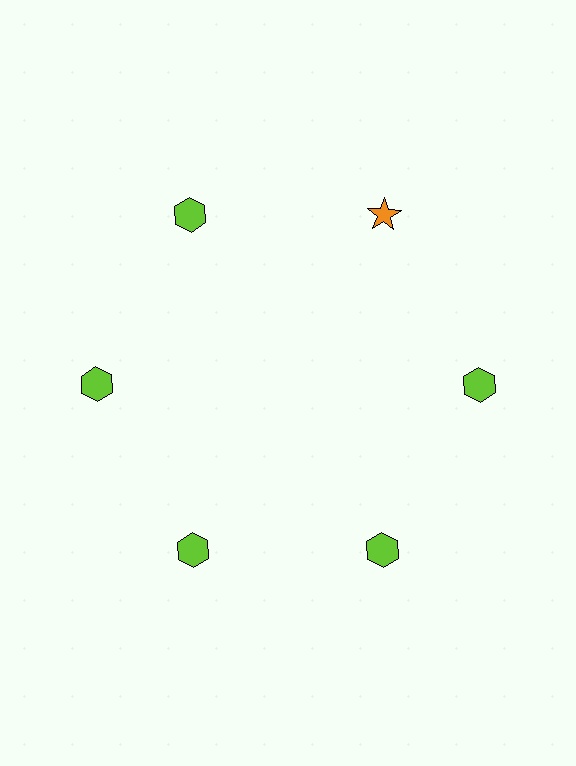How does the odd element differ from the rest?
It differs in both color (orange instead of lime) and shape (star instead of hexagon).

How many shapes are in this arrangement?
There are 6 shapes arranged in a ring pattern.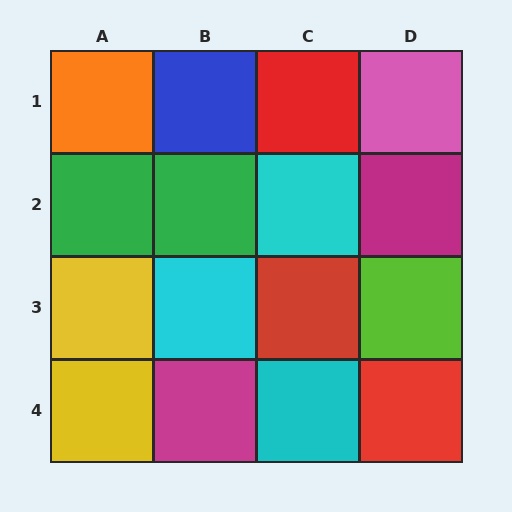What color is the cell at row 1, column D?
Pink.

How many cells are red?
3 cells are red.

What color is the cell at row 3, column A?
Yellow.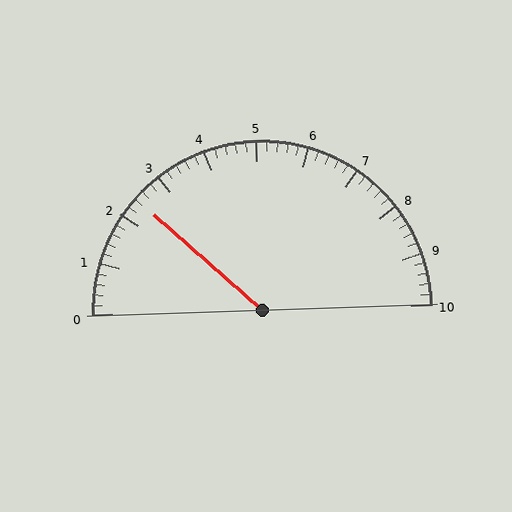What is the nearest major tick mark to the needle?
The nearest major tick mark is 2.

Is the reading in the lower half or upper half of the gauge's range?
The reading is in the lower half of the range (0 to 10).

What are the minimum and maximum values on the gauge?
The gauge ranges from 0 to 10.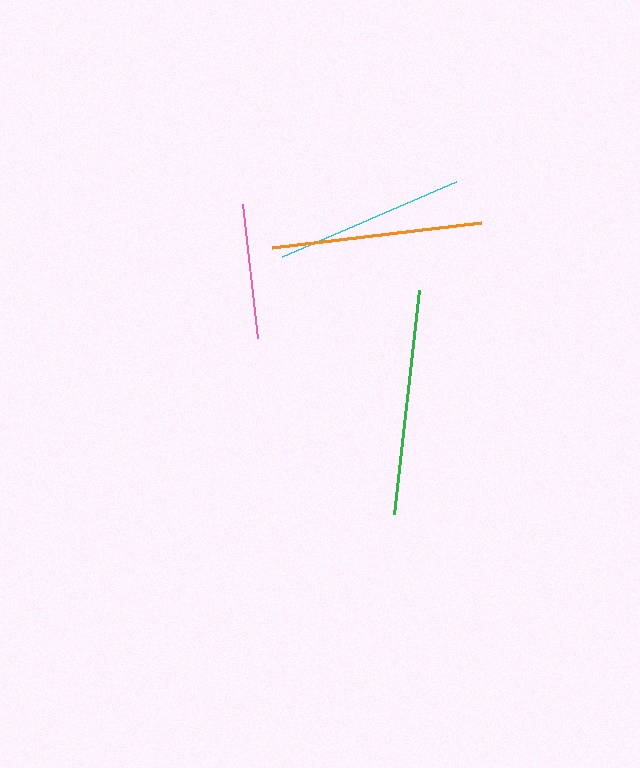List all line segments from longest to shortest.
From longest to shortest: green, orange, cyan, pink.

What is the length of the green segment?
The green segment is approximately 226 pixels long.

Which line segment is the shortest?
The pink line is the shortest at approximately 135 pixels.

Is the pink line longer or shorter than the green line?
The green line is longer than the pink line.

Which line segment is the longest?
The green line is the longest at approximately 226 pixels.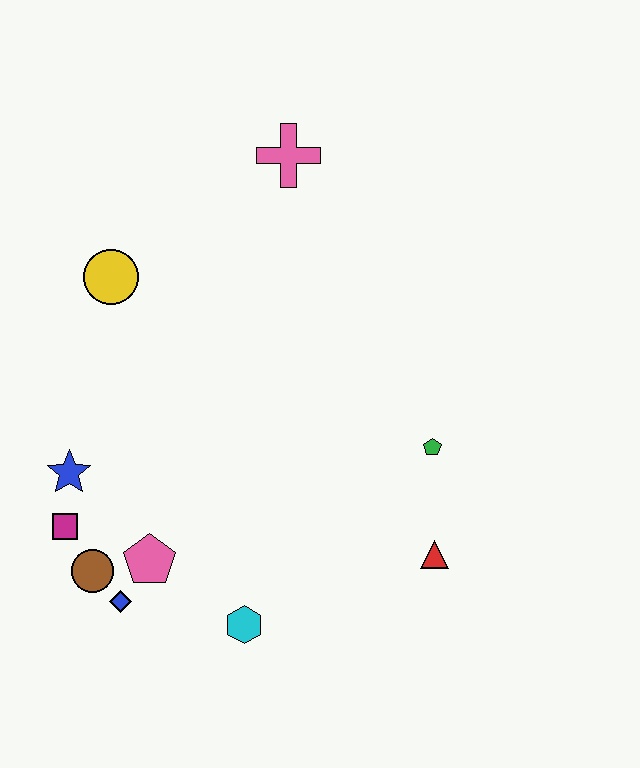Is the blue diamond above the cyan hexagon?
Yes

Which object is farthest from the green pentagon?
The magenta square is farthest from the green pentagon.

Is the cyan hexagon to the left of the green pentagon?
Yes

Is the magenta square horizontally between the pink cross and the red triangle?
No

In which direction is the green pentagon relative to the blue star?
The green pentagon is to the right of the blue star.